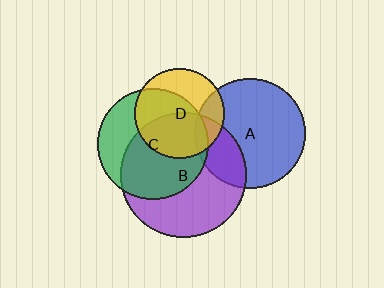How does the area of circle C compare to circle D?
Approximately 1.5 times.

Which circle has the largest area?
Circle B (purple).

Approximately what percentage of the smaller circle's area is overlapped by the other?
Approximately 20%.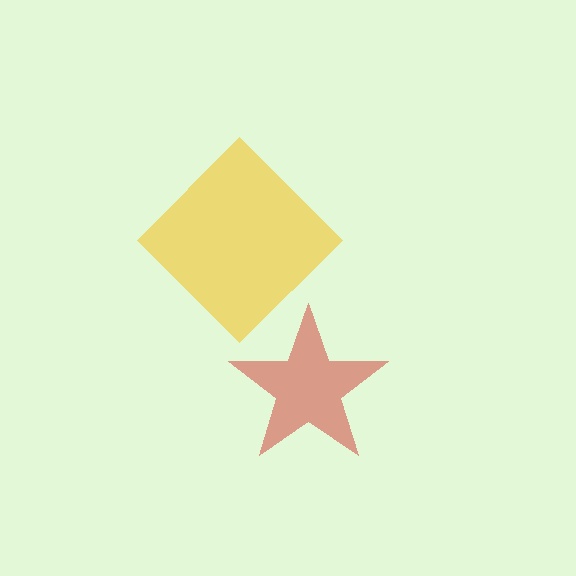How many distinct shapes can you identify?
There are 2 distinct shapes: a yellow diamond, a red star.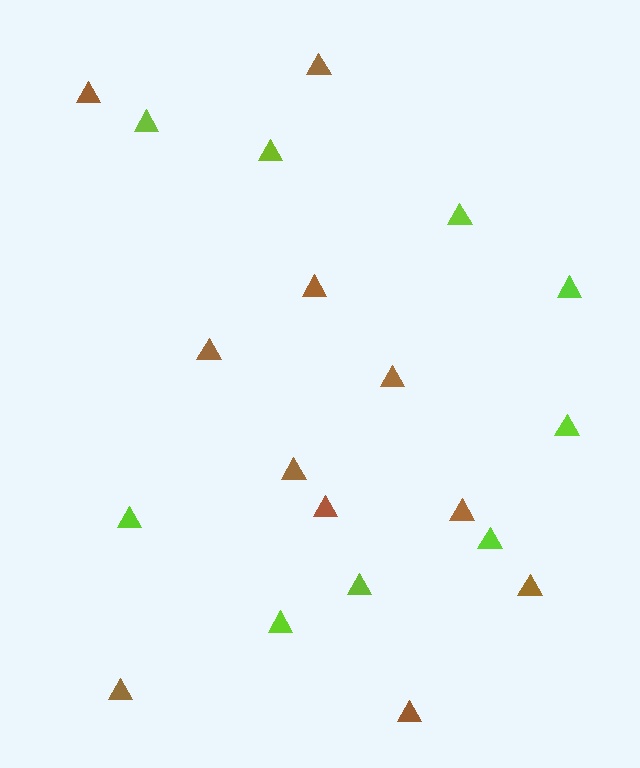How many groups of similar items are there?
There are 2 groups: one group of lime triangles (9) and one group of brown triangles (11).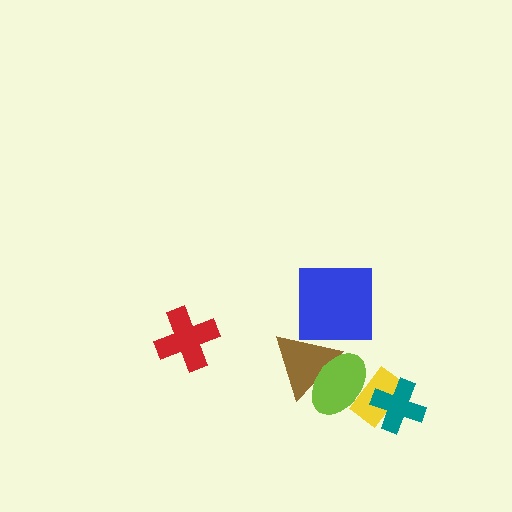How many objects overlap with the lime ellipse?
2 objects overlap with the lime ellipse.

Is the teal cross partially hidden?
No, no other shape covers it.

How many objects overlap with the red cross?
0 objects overlap with the red cross.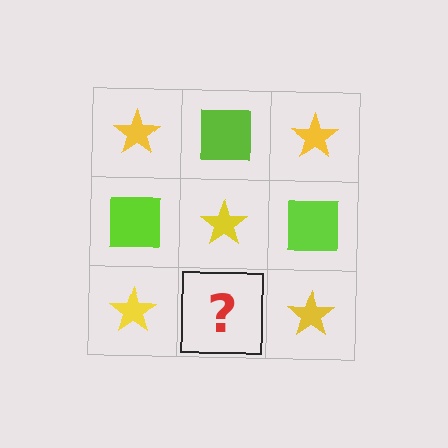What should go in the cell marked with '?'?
The missing cell should contain a lime square.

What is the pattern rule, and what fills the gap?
The rule is that it alternates yellow star and lime square in a checkerboard pattern. The gap should be filled with a lime square.